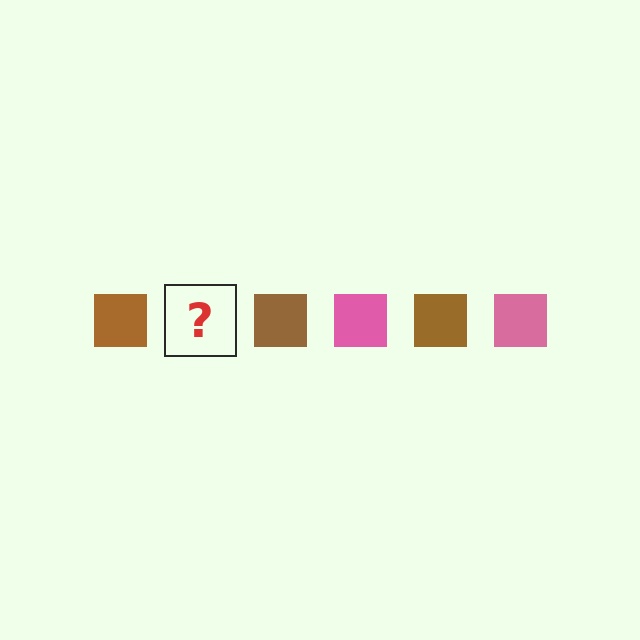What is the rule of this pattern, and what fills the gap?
The rule is that the pattern cycles through brown, pink squares. The gap should be filled with a pink square.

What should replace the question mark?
The question mark should be replaced with a pink square.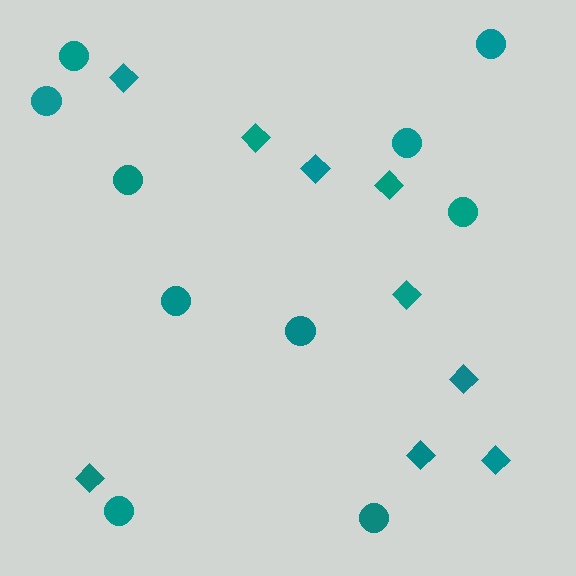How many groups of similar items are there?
There are 2 groups: one group of diamonds (9) and one group of circles (10).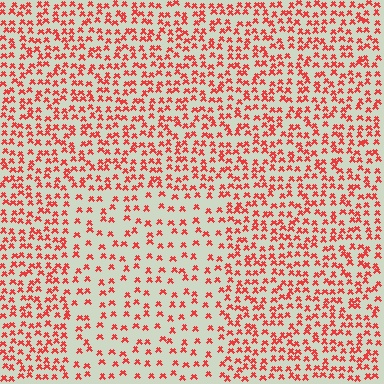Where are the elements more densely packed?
The elements are more densely packed outside the rectangle boundary.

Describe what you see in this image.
The image contains small red elements arranged at two different densities. A rectangle-shaped region is visible where the elements are less densely packed than the surrounding area.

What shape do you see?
I see a rectangle.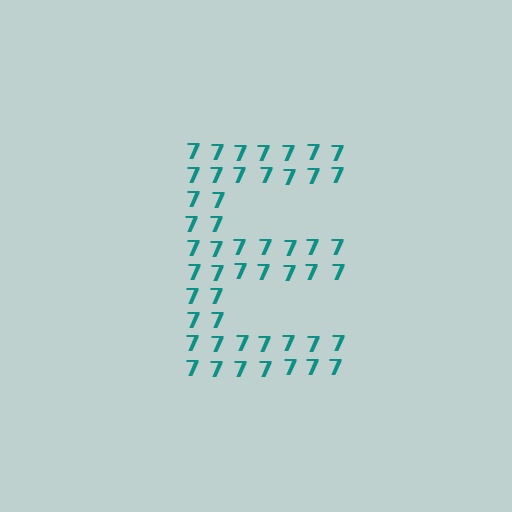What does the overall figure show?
The overall figure shows the letter E.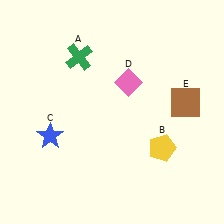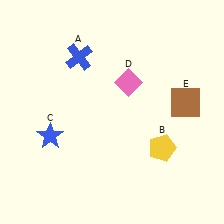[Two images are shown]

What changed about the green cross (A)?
In Image 1, A is green. In Image 2, it changed to blue.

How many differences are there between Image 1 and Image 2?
There is 1 difference between the two images.